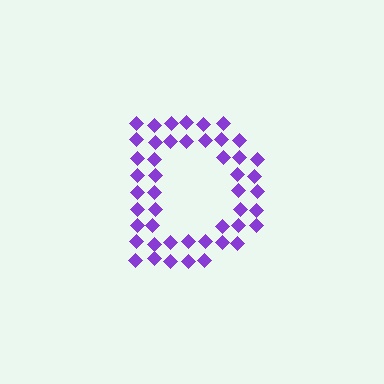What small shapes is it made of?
It is made of small diamonds.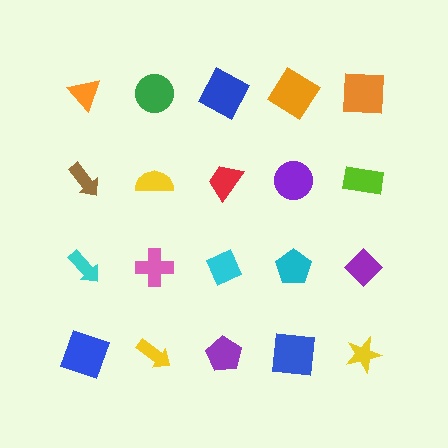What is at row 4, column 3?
A purple pentagon.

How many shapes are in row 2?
5 shapes.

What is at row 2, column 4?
A purple circle.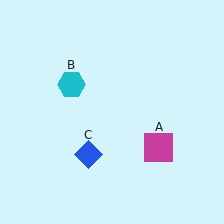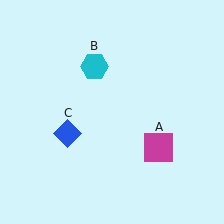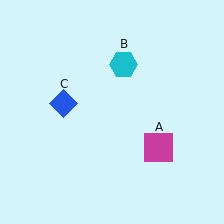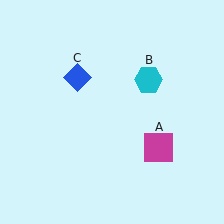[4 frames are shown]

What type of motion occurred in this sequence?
The cyan hexagon (object B), blue diamond (object C) rotated clockwise around the center of the scene.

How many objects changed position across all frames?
2 objects changed position: cyan hexagon (object B), blue diamond (object C).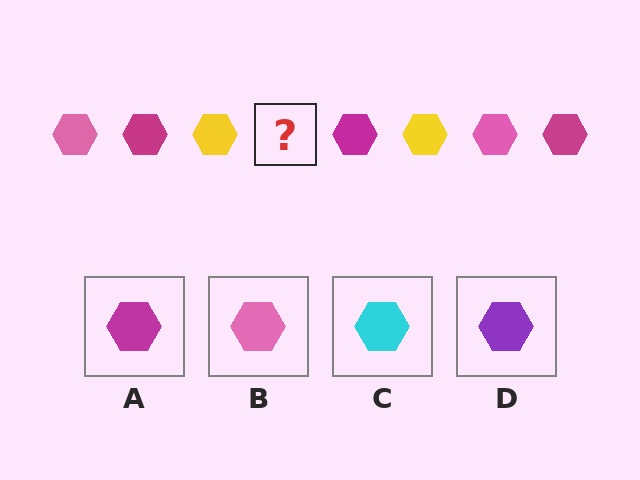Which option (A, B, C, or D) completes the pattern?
B.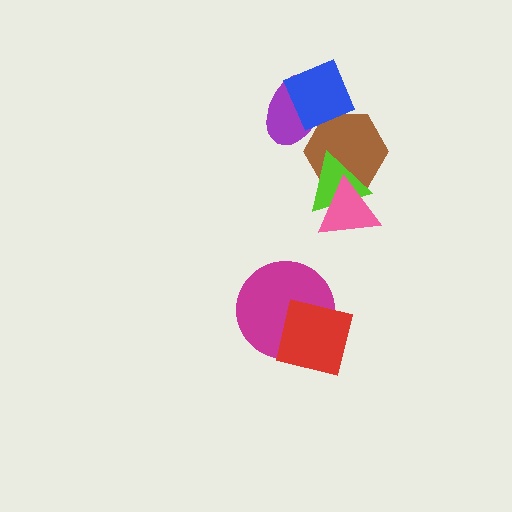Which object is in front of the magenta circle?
The red square is in front of the magenta circle.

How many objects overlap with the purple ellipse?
2 objects overlap with the purple ellipse.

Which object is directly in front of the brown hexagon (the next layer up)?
The lime triangle is directly in front of the brown hexagon.